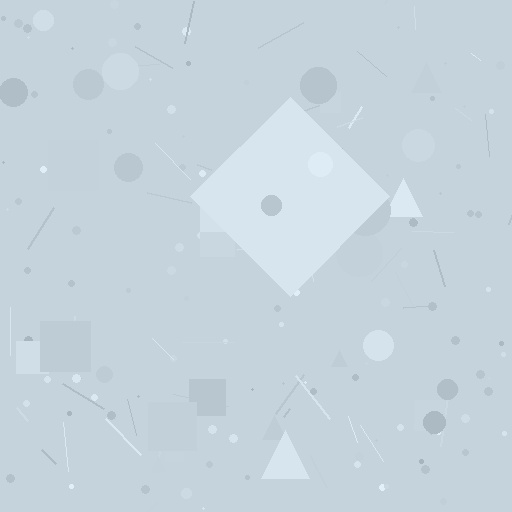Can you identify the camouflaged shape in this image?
The camouflaged shape is a diamond.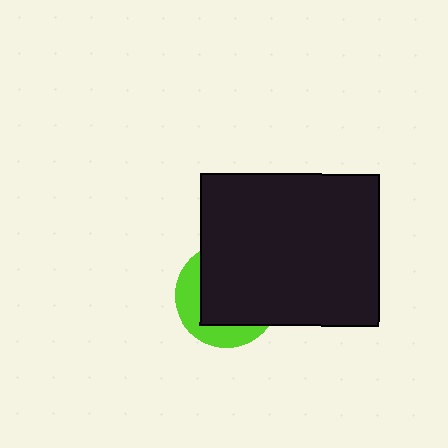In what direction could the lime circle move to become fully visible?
The lime circle could move toward the lower-left. That would shift it out from behind the black rectangle entirely.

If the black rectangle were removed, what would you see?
You would see the complete lime circle.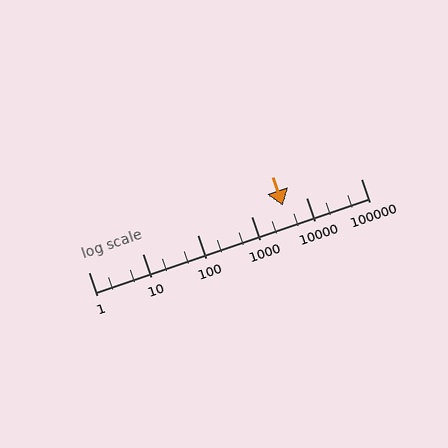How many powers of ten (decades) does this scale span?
The scale spans 5 decades, from 1 to 100000.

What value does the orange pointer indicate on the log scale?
The pointer indicates approximately 3700.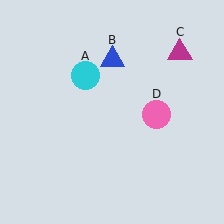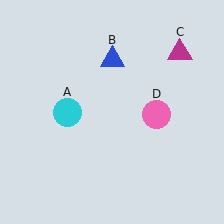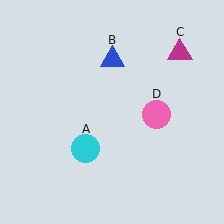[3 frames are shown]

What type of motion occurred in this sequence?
The cyan circle (object A) rotated counterclockwise around the center of the scene.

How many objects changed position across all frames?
1 object changed position: cyan circle (object A).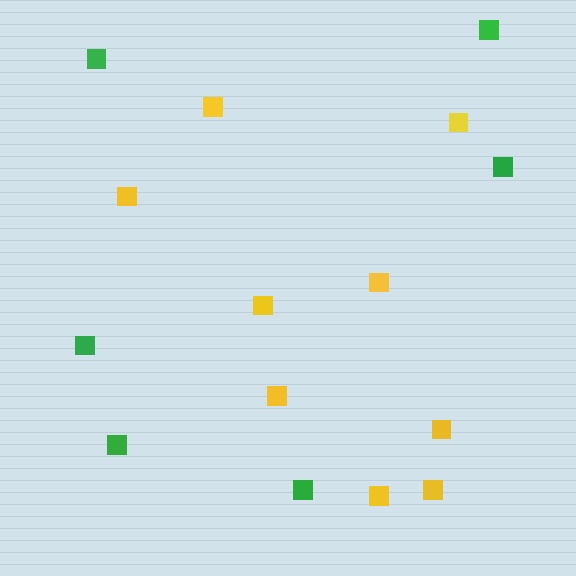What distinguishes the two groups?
There are 2 groups: one group of yellow squares (9) and one group of green squares (6).